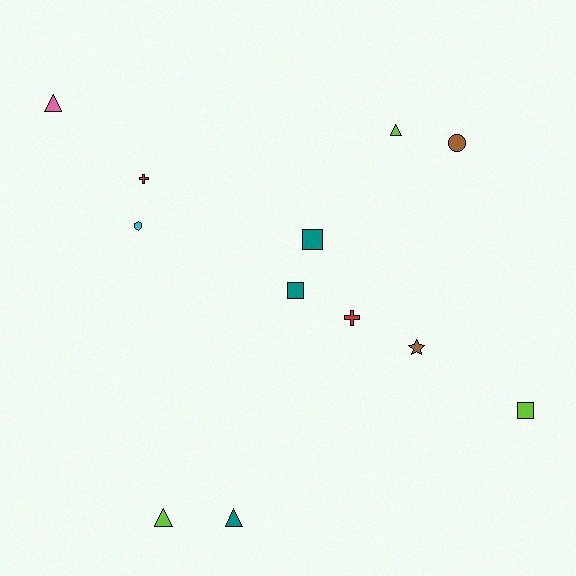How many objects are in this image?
There are 12 objects.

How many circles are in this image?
There is 1 circle.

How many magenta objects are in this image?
There are no magenta objects.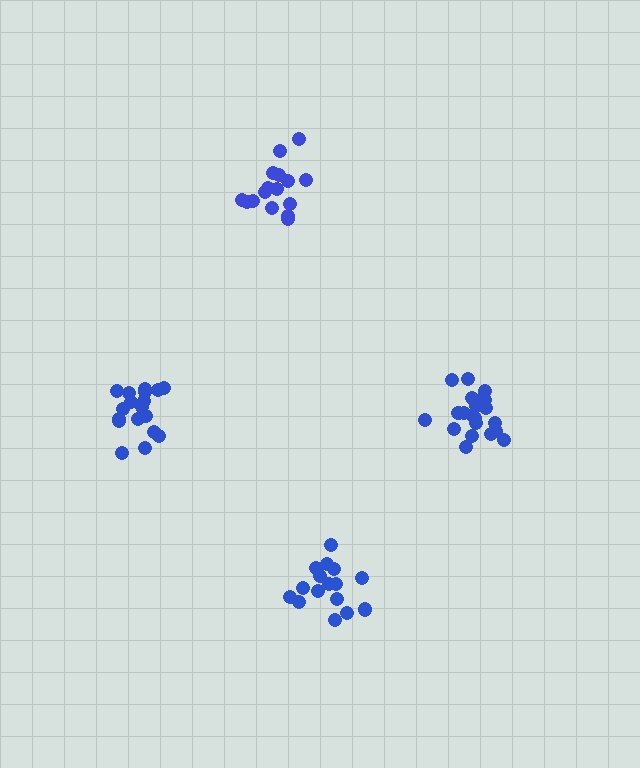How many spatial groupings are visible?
There are 4 spatial groupings.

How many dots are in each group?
Group 1: 16 dots, Group 2: 21 dots, Group 3: 19 dots, Group 4: 16 dots (72 total).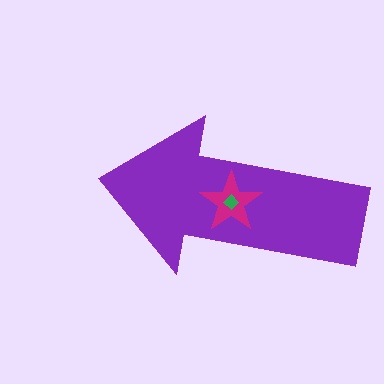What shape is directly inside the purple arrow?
The magenta star.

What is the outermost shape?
The purple arrow.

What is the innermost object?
The green diamond.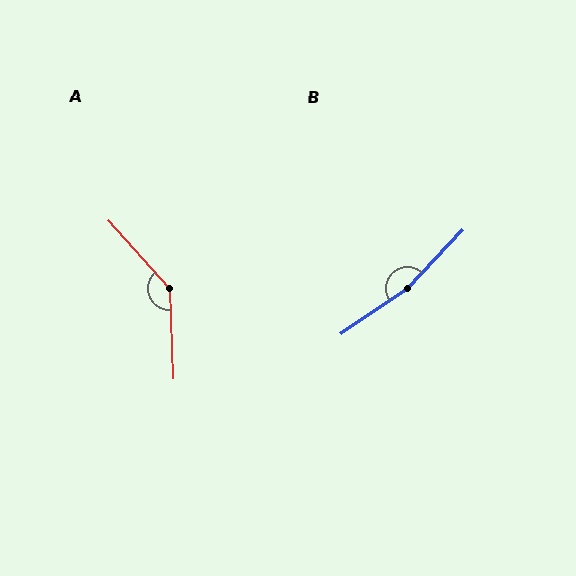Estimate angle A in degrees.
Approximately 141 degrees.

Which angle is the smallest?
A, at approximately 141 degrees.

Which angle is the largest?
B, at approximately 168 degrees.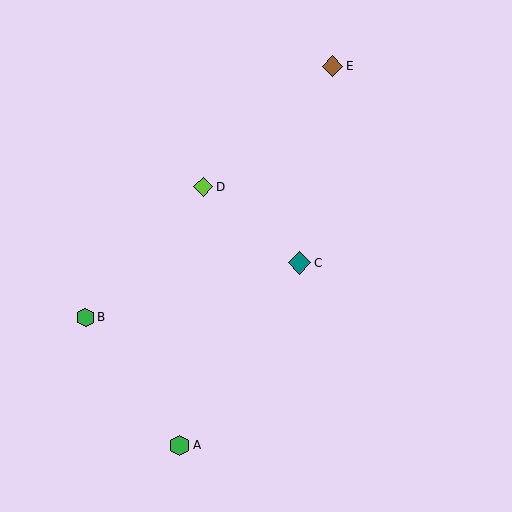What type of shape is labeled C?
Shape C is a teal diamond.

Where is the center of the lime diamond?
The center of the lime diamond is at (203, 187).